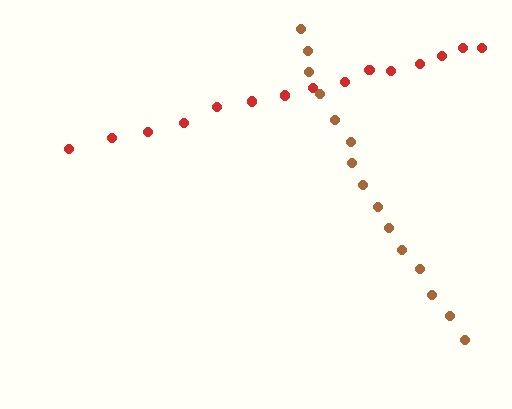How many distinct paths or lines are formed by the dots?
There are 2 distinct paths.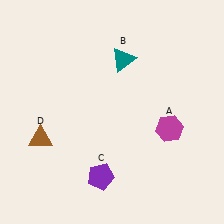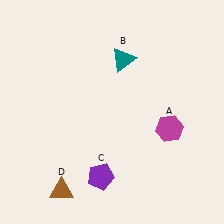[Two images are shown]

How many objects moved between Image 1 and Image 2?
1 object moved between the two images.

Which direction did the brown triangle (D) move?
The brown triangle (D) moved down.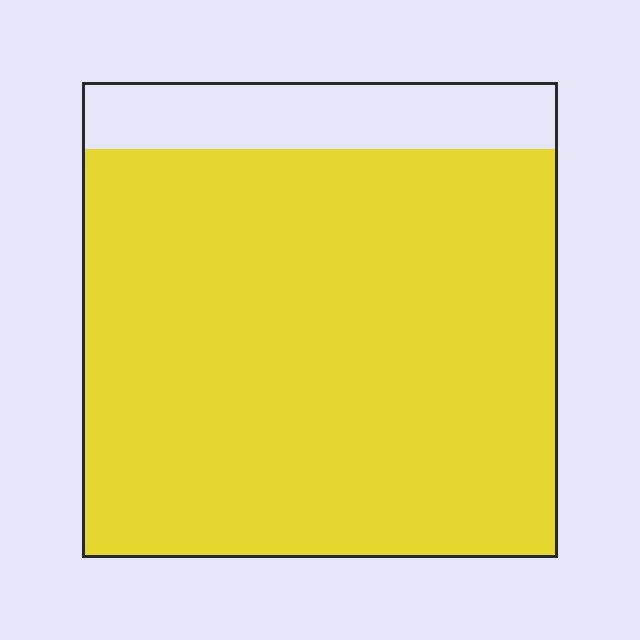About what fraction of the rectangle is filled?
About seven eighths (7/8).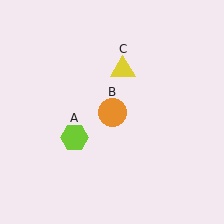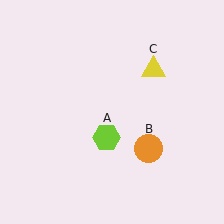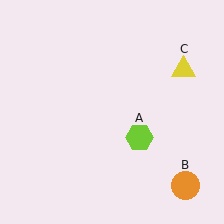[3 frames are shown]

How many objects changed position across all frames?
3 objects changed position: lime hexagon (object A), orange circle (object B), yellow triangle (object C).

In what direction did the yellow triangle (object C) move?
The yellow triangle (object C) moved right.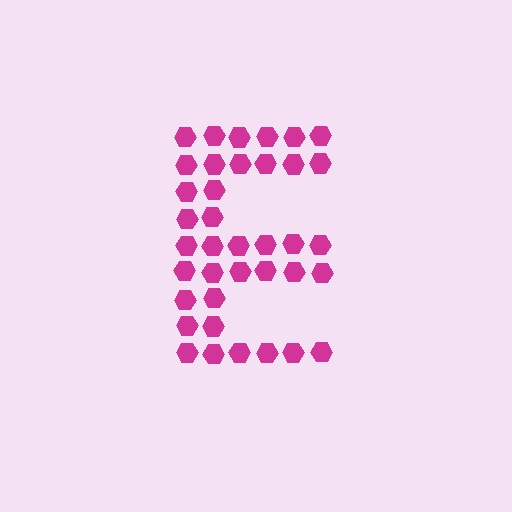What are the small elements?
The small elements are hexagons.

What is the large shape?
The large shape is the letter E.